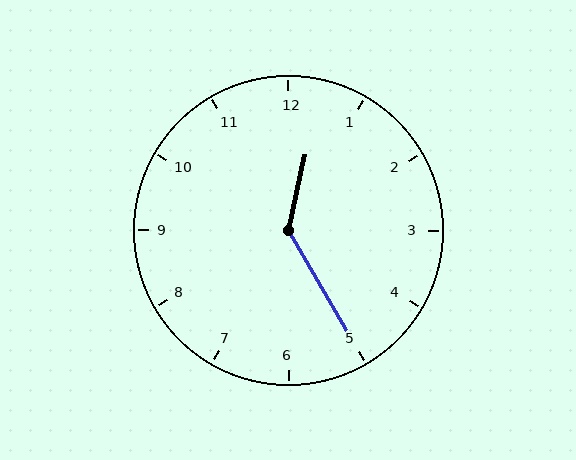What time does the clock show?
12:25.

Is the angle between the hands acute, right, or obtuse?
It is obtuse.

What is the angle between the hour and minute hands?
Approximately 138 degrees.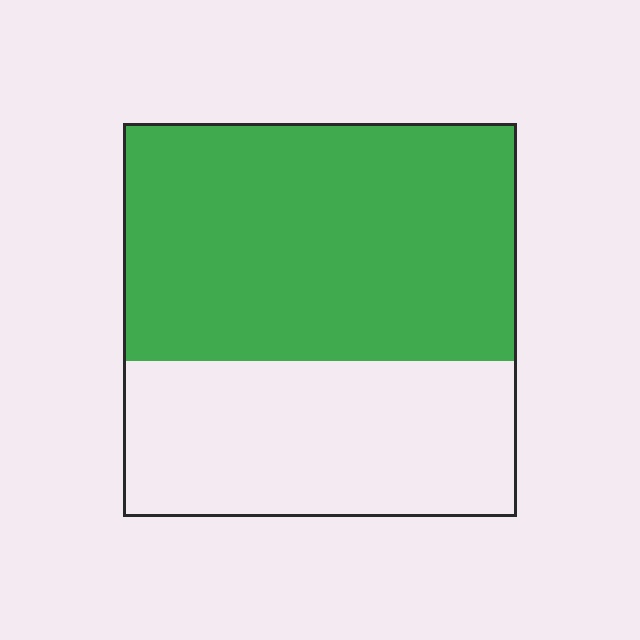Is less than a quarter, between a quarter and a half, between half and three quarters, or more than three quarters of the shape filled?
Between half and three quarters.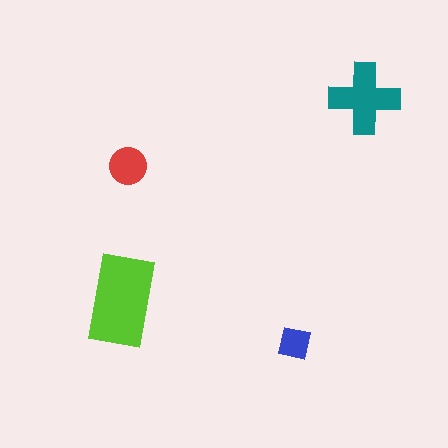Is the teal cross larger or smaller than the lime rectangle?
Smaller.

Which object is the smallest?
The blue square.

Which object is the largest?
The lime rectangle.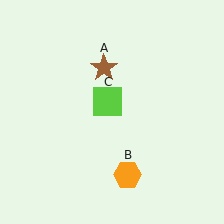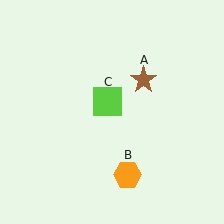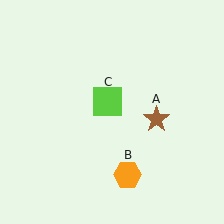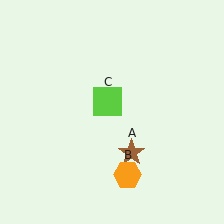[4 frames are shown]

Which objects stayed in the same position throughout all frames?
Orange hexagon (object B) and lime square (object C) remained stationary.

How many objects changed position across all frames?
1 object changed position: brown star (object A).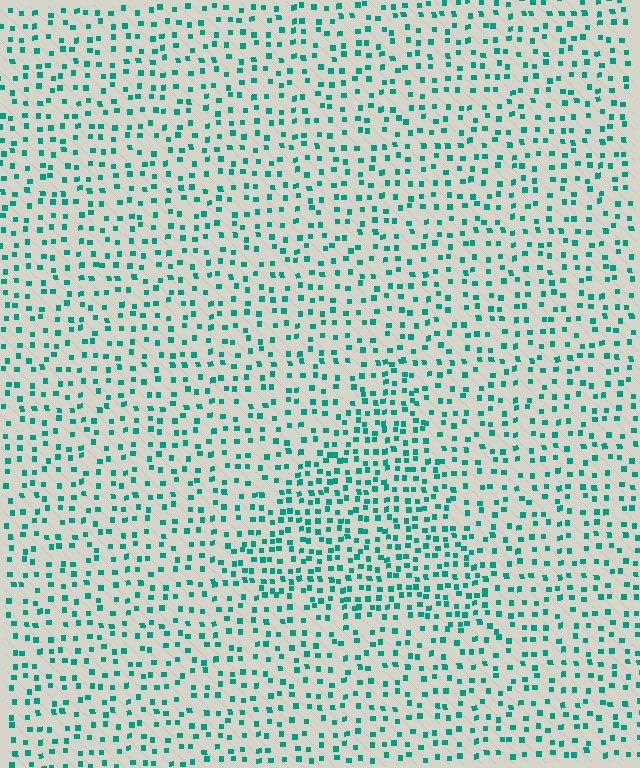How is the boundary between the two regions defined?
The boundary is defined by a change in element density (approximately 1.7x ratio). All elements are the same color, size, and shape.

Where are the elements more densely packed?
The elements are more densely packed inside the triangle boundary.